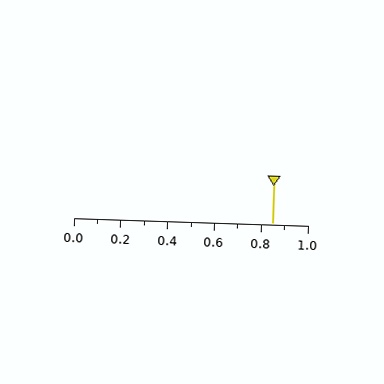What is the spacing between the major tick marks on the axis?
The major ticks are spaced 0.2 apart.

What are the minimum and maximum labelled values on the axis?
The axis runs from 0.0 to 1.0.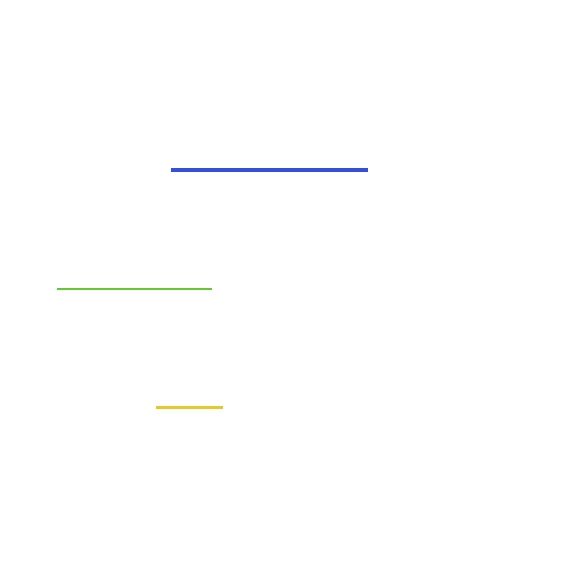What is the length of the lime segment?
The lime segment is approximately 154 pixels long.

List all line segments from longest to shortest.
From longest to shortest: blue, lime, yellow.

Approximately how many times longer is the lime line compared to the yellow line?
The lime line is approximately 2.3 times the length of the yellow line.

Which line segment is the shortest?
The yellow line is the shortest at approximately 66 pixels.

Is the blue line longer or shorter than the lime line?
The blue line is longer than the lime line.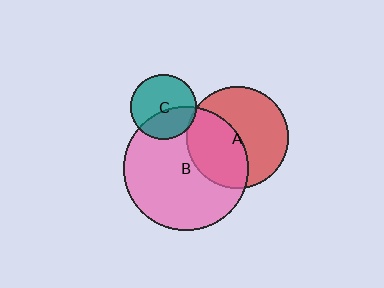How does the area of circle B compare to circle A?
Approximately 1.5 times.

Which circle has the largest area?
Circle B (pink).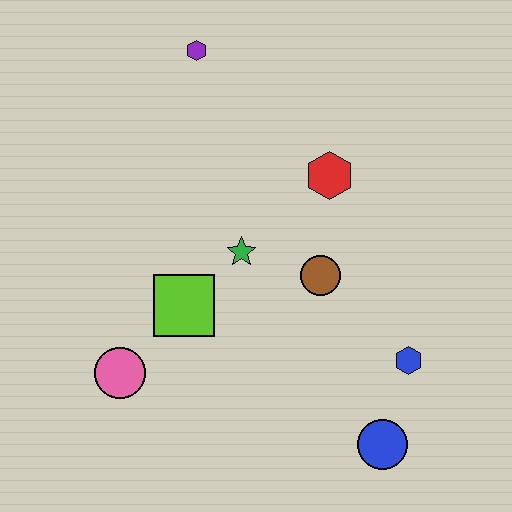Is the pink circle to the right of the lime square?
No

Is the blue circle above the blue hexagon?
No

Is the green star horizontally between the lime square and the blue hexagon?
Yes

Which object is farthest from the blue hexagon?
The purple hexagon is farthest from the blue hexagon.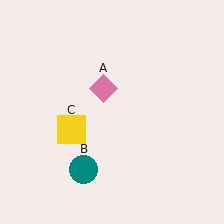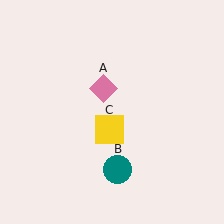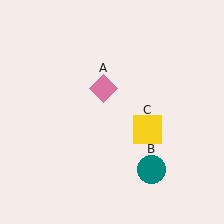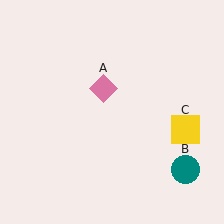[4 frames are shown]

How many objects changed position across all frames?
2 objects changed position: teal circle (object B), yellow square (object C).